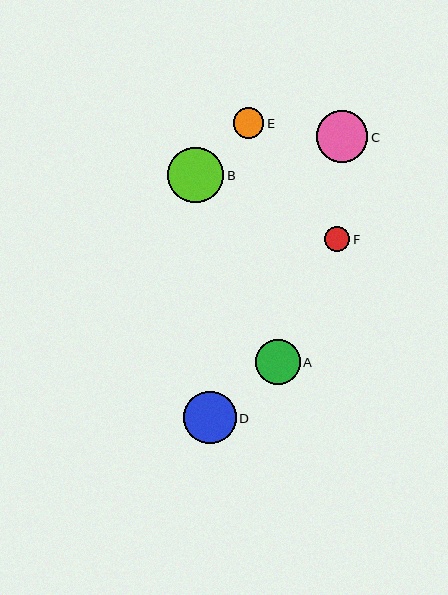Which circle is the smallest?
Circle F is the smallest with a size of approximately 25 pixels.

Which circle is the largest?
Circle B is the largest with a size of approximately 56 pixels.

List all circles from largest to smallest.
From largest to smallest: B, D, C, A, E, F.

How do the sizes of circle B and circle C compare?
Circle B and circle C are approximately the same size.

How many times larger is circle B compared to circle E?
Circle B is approximately 1.8 times the size of circle E.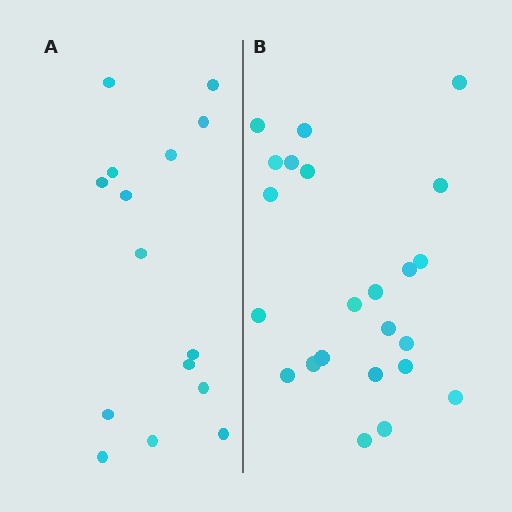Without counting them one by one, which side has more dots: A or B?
Region B (the right region) has more dots.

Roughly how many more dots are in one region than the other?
Region B has roughly 8 or so more dots than region A.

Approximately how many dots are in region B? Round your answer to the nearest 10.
About 20 dots. (The exact count is 23, which rounds to 20.)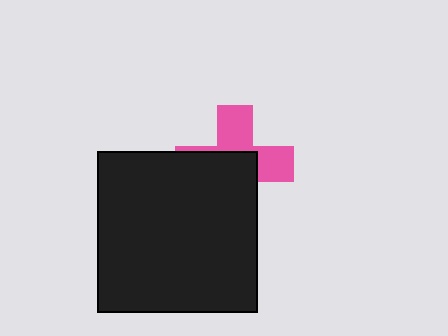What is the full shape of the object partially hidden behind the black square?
The partially hidden object is a pink cross.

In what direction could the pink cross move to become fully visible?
The pink cross could move toward the upper-right. That would shift it out from behind the black square entirely.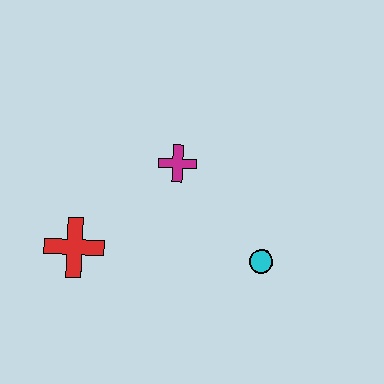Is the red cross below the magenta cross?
Yes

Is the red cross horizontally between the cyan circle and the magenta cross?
No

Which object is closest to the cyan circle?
The magenta cross is closest to the cyan circle.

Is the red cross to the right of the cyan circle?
No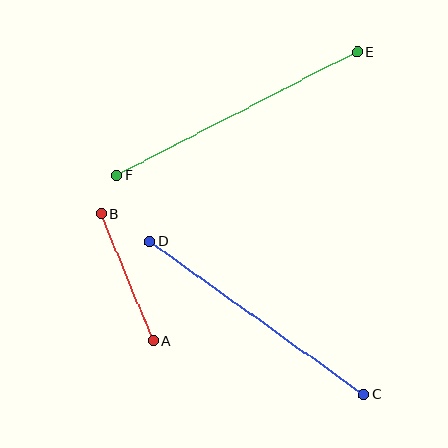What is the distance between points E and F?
The distance is approximately 270 pixels.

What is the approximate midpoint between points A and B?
The midpoint is at approximately (127, 278) pixels.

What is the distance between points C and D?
The distance is approximately 263 pixels.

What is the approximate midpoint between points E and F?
The midpoint is at approximately (237, 114) pixels.